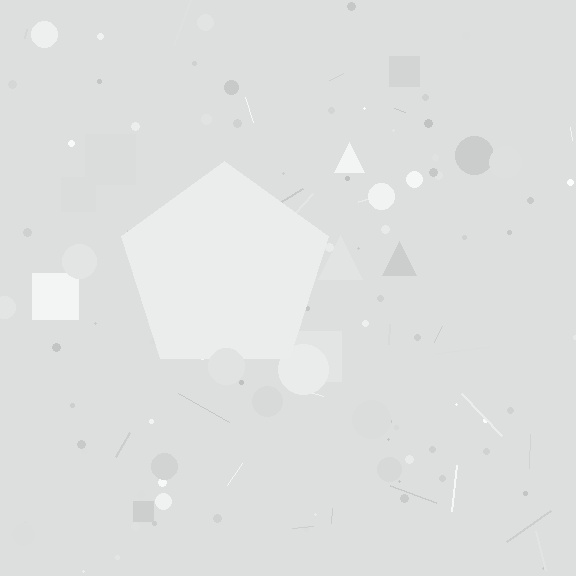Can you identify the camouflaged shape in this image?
The camouflaged shape is a pentagon.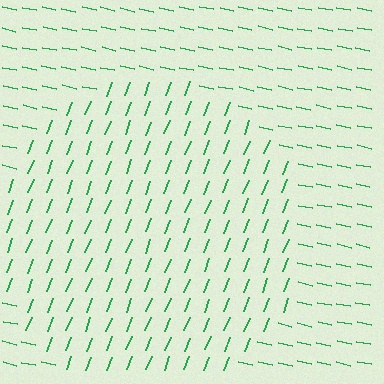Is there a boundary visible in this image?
Yes, there is a texture boundary formed by a change in line orientation.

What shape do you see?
I see a circle.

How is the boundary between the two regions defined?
The boundary is defined purely by a change in line orientation (approximately 81 degrees difference). All lines are the same color and thickness.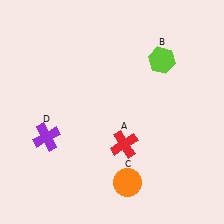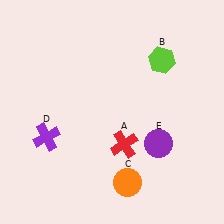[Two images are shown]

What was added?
A purple circle (E) was added in Image 2.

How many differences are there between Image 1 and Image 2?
There is 1 difference between the two images.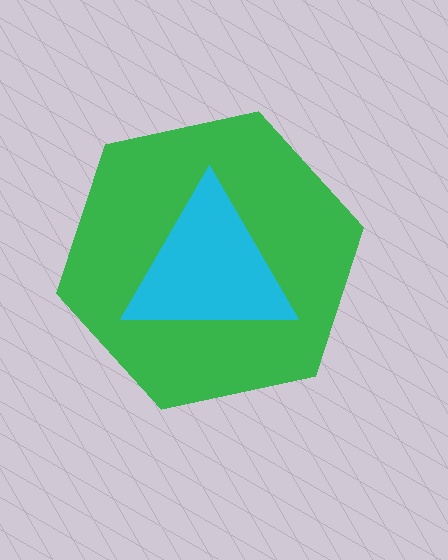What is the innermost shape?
The cyan triangle.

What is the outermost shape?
The green hexagon.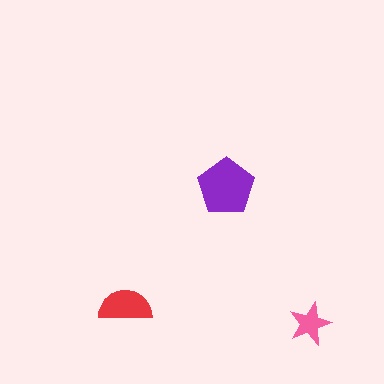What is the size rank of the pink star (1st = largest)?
3rd.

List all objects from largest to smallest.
The purple pentagon, the red semicircle, the pink star.